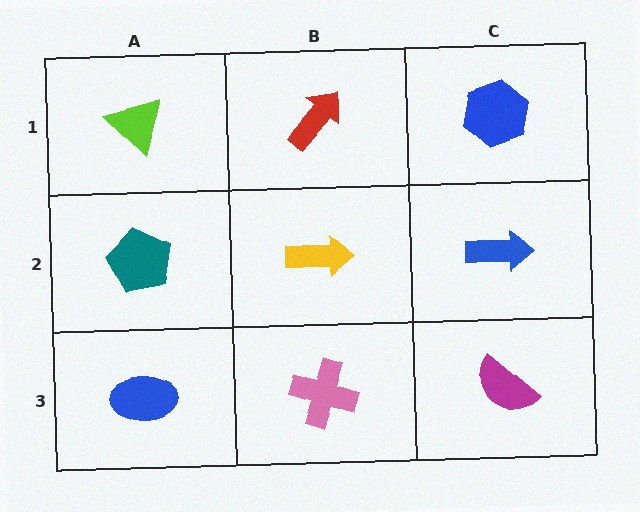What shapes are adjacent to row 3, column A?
A teal pentagon (row 2, column A), a pink cross (row 3, column B).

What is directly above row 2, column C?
A blue hexagon.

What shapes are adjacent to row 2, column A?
A lime triangle (row 1, column A), a blue ellipse (row 3, column A), a yellow arrow (row 2, column B).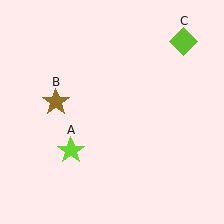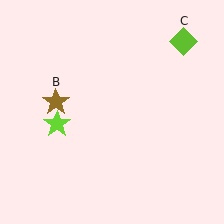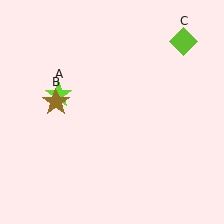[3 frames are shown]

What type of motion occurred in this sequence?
The lime star (object A) rotated clockwise around the center of the scene.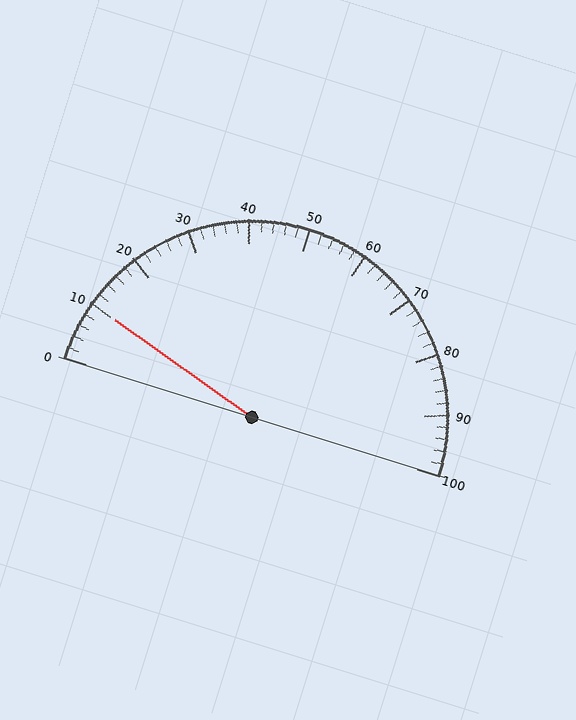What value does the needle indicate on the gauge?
The needle indicates approximately 10.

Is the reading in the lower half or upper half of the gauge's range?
The reading is in the lower half of the range (0 to 100).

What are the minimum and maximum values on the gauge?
The gauge ranges from 0 to 100.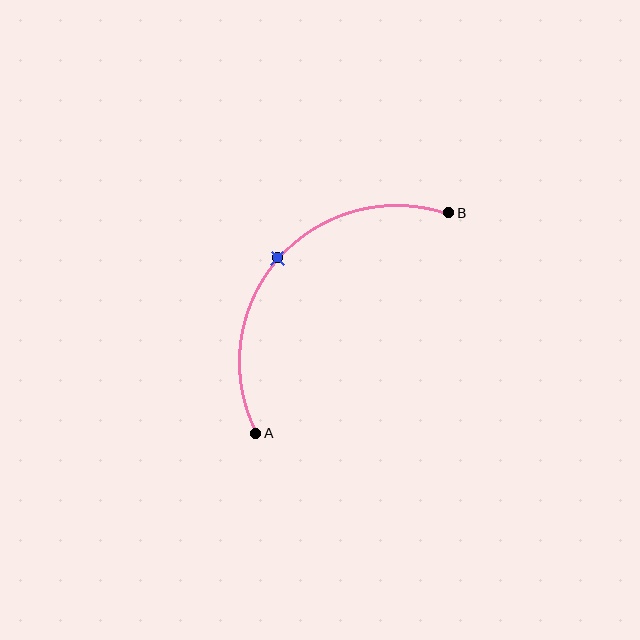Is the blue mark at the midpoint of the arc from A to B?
Yes. The blue mark lies on the arc at equal arc-length from both A and B — it is the arc midpoint.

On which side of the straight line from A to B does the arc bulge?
The arc bulges above and to the left of the straight line connecting A and B.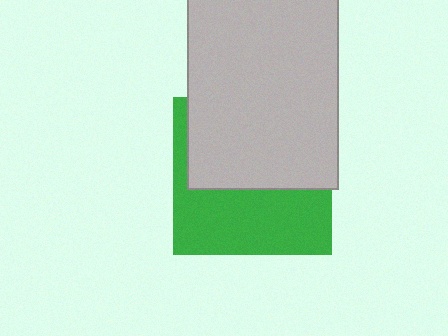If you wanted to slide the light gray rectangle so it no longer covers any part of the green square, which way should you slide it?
Slide it up — that is the most direct way to separate the two shapes.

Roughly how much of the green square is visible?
About half of it is visible (roughly 47%).